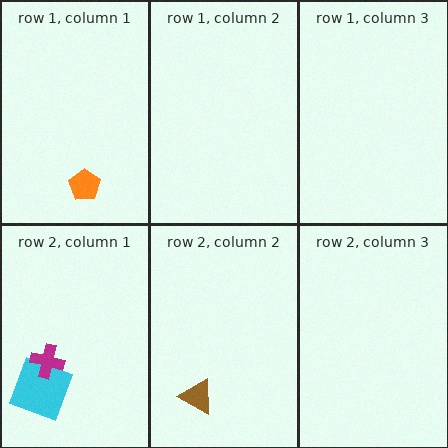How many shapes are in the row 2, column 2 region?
1.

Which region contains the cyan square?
The row 2, column 1 region.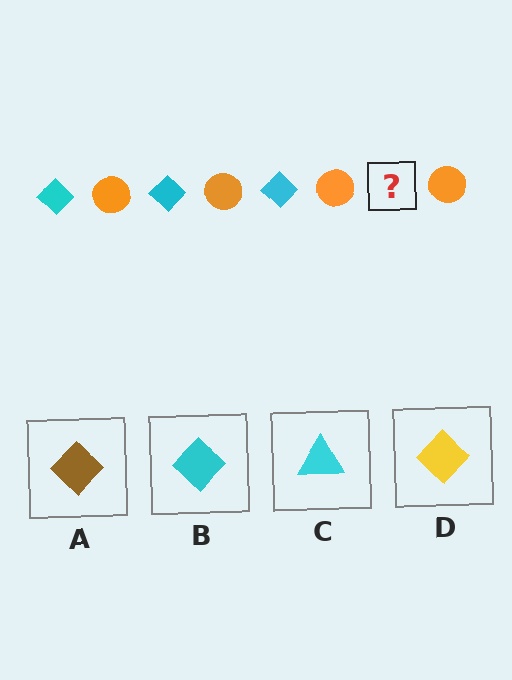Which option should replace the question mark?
Option B.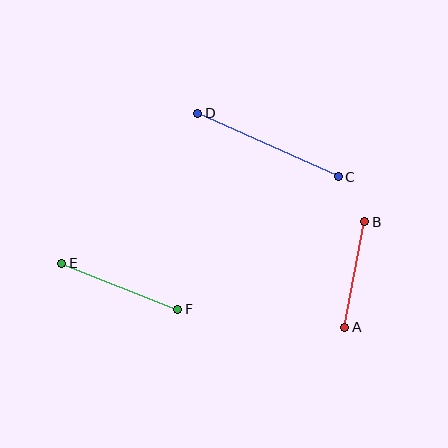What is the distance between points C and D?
The distance is approximately 154 pixels.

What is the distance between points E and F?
The distance is approximately 125 pixels.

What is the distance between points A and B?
The distance is approximately 107 pixels.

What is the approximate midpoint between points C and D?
The midpoint is at approximately (268, 145) pixels.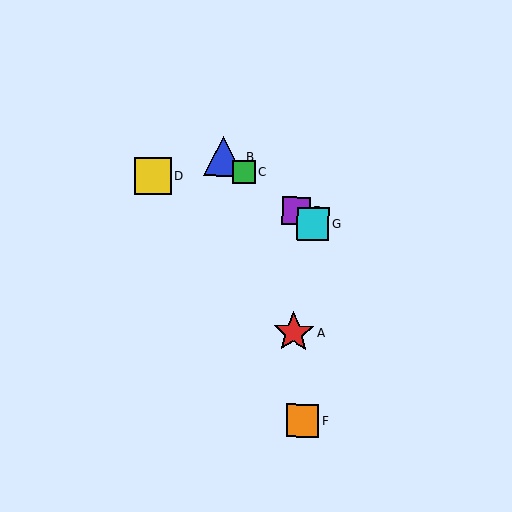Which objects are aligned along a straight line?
Objects B, C, E, G are aligned along a straight line.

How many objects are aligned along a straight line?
4 objects (B, C, E, G) are aligned along a straight line.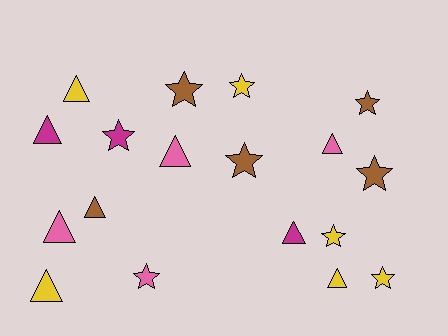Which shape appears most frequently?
Triangle, with 9 objects.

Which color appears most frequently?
Yellow, with 6 objects.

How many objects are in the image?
There are 18 objects.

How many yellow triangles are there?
There are 3 yellow triangles.